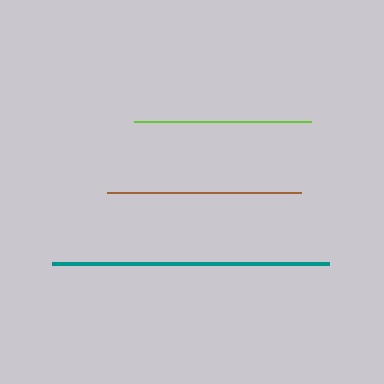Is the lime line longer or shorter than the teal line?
The teal line is longer than the lime line.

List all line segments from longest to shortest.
From longest to shortest: teal, brown, lime.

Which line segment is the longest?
The teal line is the longest at approximately 278 pixels.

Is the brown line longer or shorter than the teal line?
The teal line is longer than the brown line.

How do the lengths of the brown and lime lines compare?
The brown and lime lines are approximately the same length.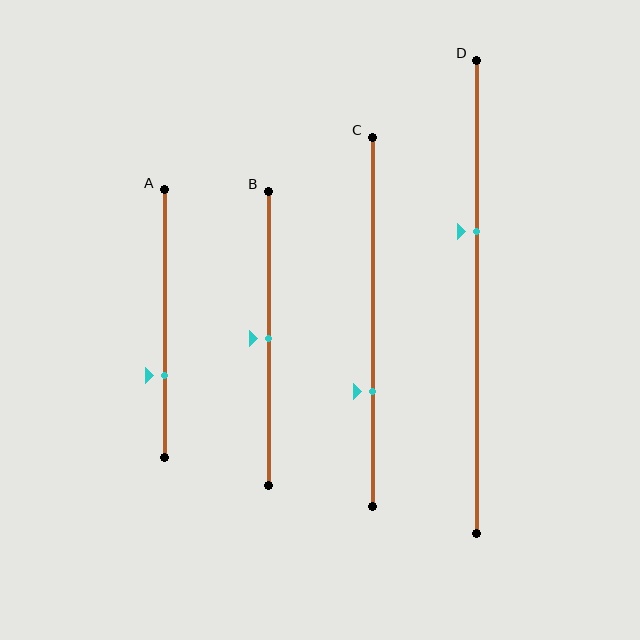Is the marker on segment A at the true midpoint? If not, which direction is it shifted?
No, the marker on segment A is shifted downward by about 19% of the segment length.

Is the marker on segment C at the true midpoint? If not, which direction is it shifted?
No, the marker on segment C is shifted downward by about 19% of the segment length.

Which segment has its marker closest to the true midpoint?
Segment B has its marker closest to the true midpoint.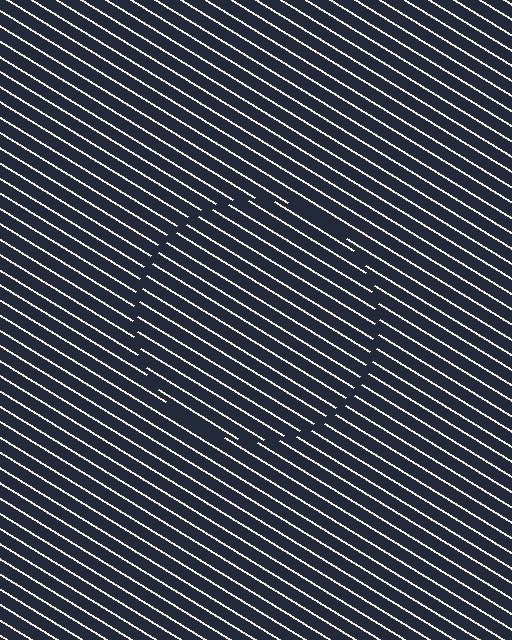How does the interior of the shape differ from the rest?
The interior of the shape contains the same grating, shifted by half a period — the contour is defined by the phase discontinuity where line-ends from the inner and outer gratings abut.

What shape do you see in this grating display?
An illusory circle. The interior of the shape contains the same grating, shifted by half a period — the contour is defined by the phase discontinuity where line-ends from the inner and outer gratings abut.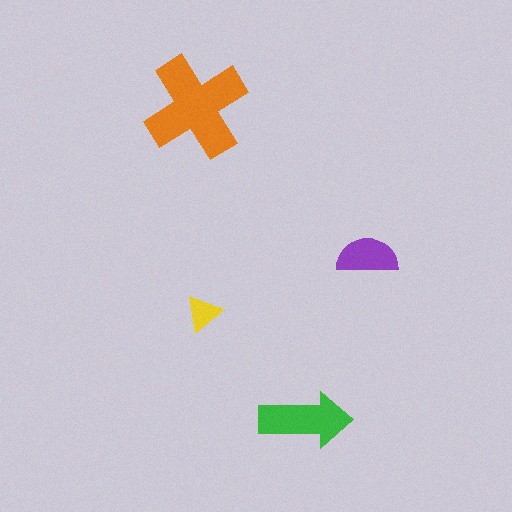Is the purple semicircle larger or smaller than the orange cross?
Smaller.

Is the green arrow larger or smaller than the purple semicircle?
Larger.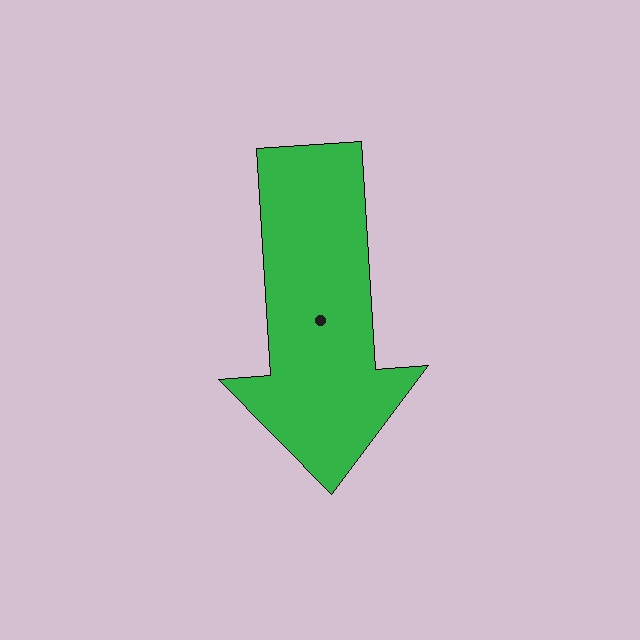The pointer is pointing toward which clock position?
Roughly 6 o'clock.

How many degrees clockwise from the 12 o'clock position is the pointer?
Approximately 176 degrees.